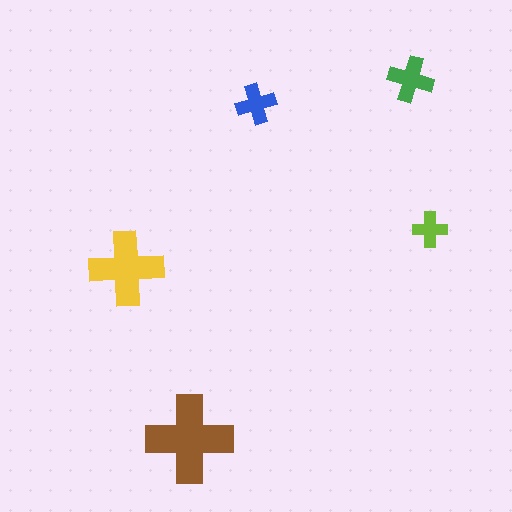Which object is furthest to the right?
The lime cross is rightmost.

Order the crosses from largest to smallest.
the brown one, the yellow one, the green one, the blue one, the lime one.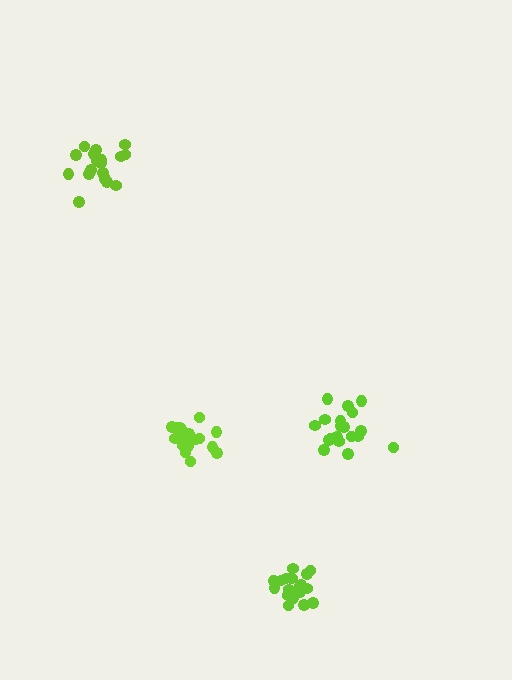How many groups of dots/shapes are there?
There are 4 groups.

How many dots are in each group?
Group 1: 20 dots, Group 2: 20 dots, Group 3: 19 dots, Group 4: 18 dots (77 total).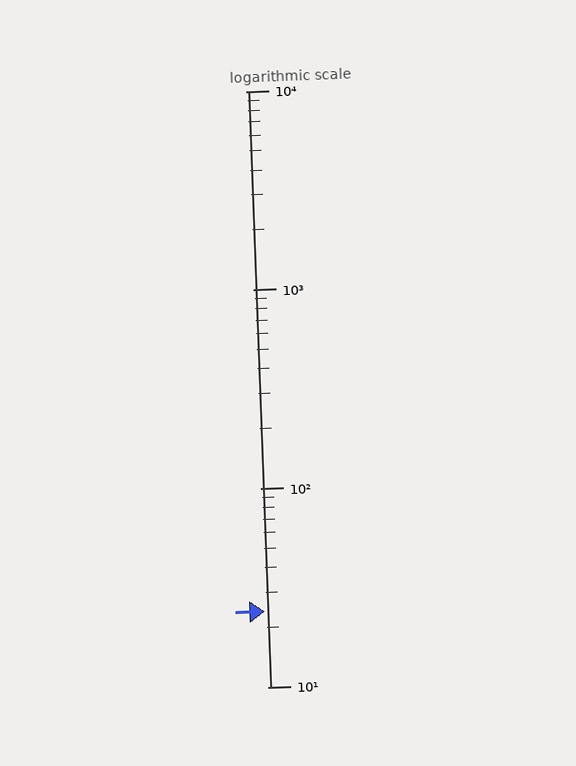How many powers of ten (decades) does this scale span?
The scale spans 3 decades, from 10 to 10000.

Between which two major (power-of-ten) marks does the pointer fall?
The pointer is between 10 and 100.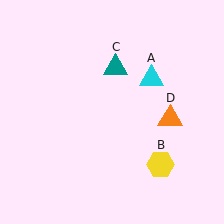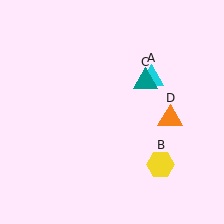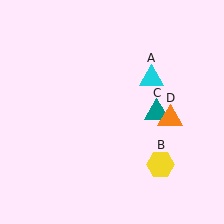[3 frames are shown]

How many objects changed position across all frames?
1 object changed position: teal triangle (object C).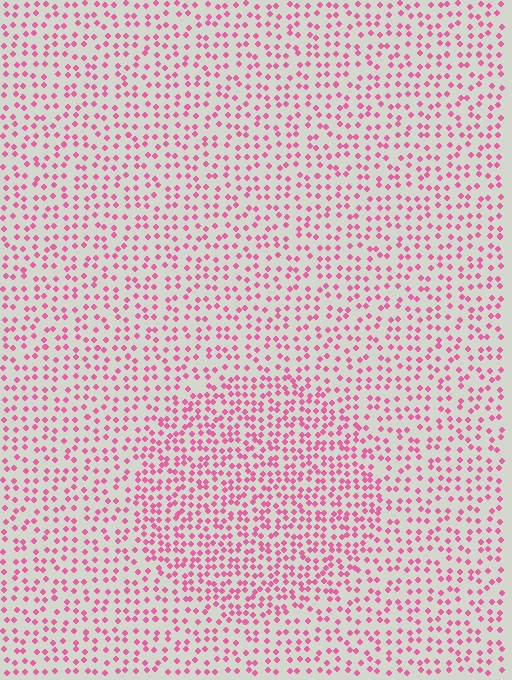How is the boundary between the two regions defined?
The boundary is defined by a change in element density (approximately 1.7x ratio). All elements are the same color, size, and shape.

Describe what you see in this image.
The image contains small pink elements arranged at two different densities. A circle-shaped region is visible where the elements are more densely packed than the surrounding area.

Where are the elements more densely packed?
The elements are more densely packed inside the circle boundary.